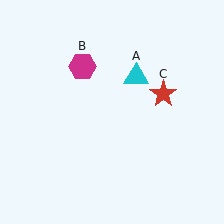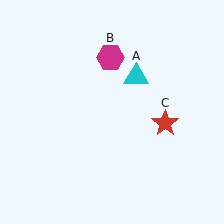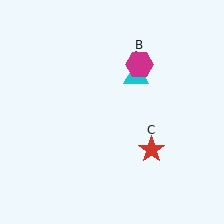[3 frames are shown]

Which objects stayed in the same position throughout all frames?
Cyan triangle (object A) remained stationary.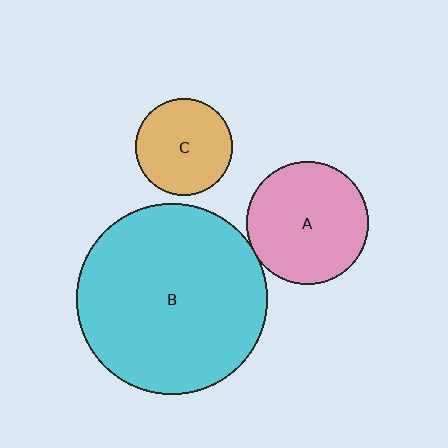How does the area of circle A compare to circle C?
Approximately 1.6 times.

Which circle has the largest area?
Circle B (cyan).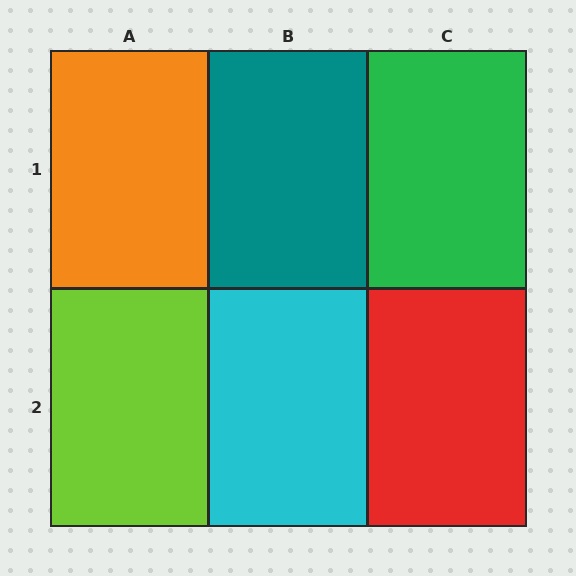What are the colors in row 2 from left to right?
Lime, cyan, red.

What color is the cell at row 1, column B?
Teal.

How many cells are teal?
1 cell is teal.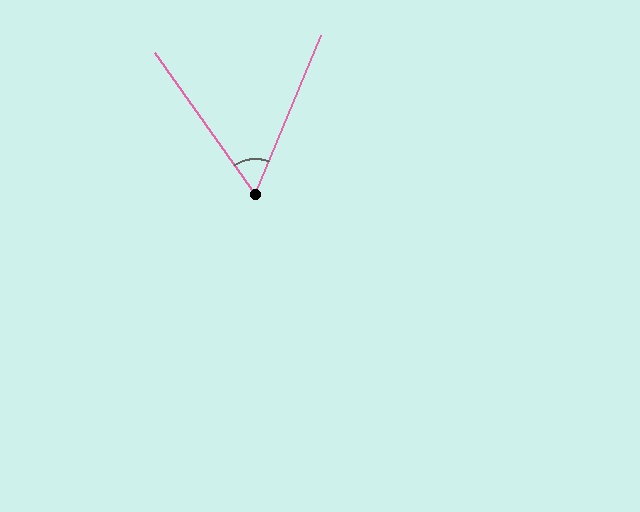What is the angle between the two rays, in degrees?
Approximately 58 degrees.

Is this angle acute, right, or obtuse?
It is acute.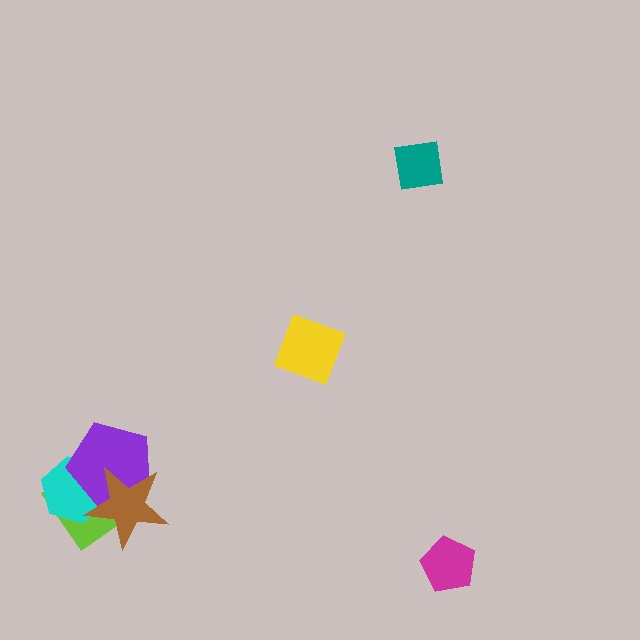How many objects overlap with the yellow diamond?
0 objects overlap with the yellow diamond.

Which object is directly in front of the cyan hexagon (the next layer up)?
The purple pentagon is directly in front of the cyan hexagon.